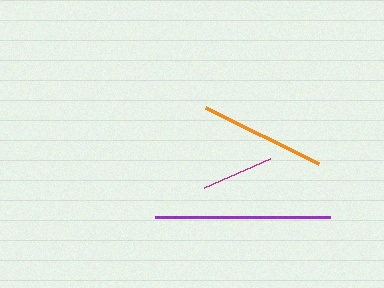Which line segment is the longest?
The purple line is the longest at approximately 174 pixels.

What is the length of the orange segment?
The orange segment is approximately 126 pixels long.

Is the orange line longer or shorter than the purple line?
The purple line is longer than the orange line.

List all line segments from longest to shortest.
From longest to shortest: purple, orange, magenta.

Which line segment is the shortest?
The magenta line is the shortest at approximately 72 pixels.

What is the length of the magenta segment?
The magenta segment is approximately 72 pixels long.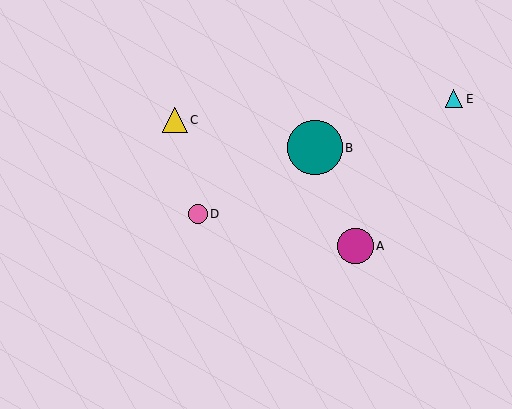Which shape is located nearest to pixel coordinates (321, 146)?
The teal circle (labeled B) at (315, 148) is nearest to that location.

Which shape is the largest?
The teal circle (labeled B) is the largest.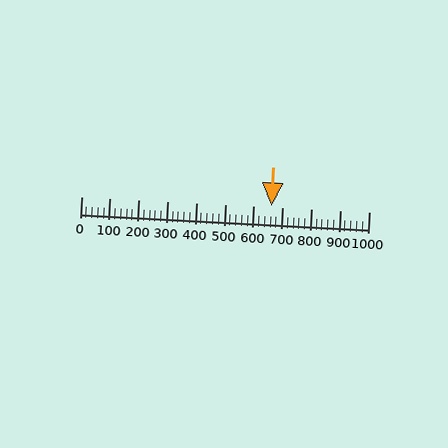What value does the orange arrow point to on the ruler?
The orange arrow points to approximately 663.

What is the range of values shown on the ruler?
The ruler shows values from 0 to 1000.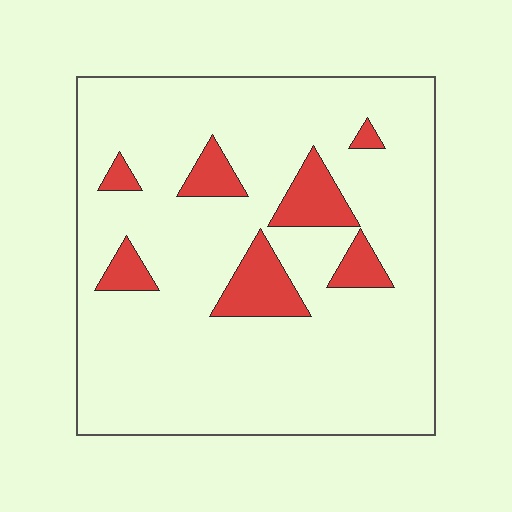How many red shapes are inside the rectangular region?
7.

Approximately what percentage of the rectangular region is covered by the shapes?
Approximately 15%.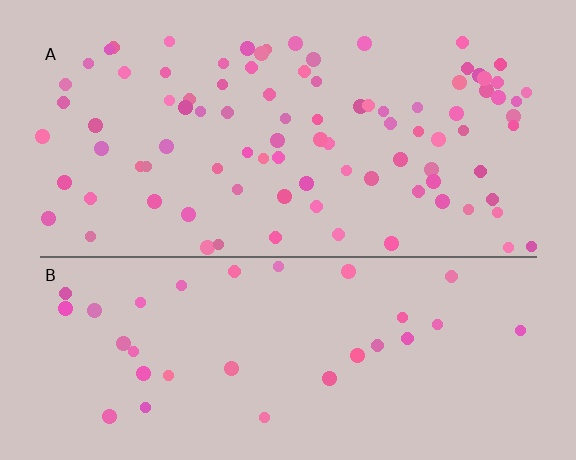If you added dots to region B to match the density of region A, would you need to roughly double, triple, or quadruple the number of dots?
Approximately triple.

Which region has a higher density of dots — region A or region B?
A (the top).